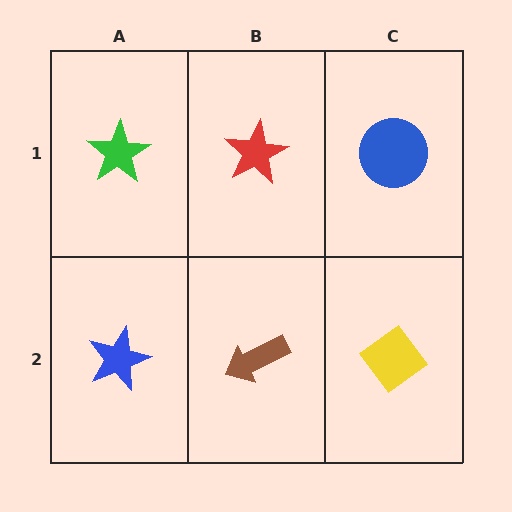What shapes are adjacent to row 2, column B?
A red star (row 1, column B), a blue star (row 2, column A), a yellow diamond (row 2, column C).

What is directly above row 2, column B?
A red star.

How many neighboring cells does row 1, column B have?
3.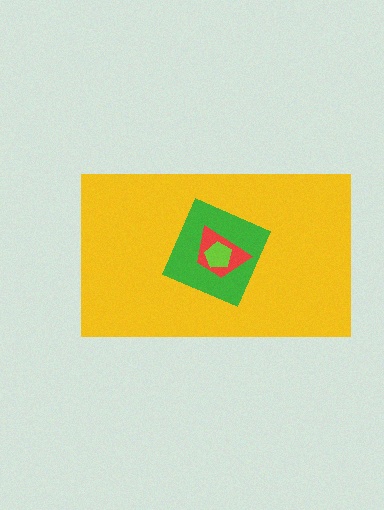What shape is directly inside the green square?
The red trapezoid.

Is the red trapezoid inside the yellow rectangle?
Yes.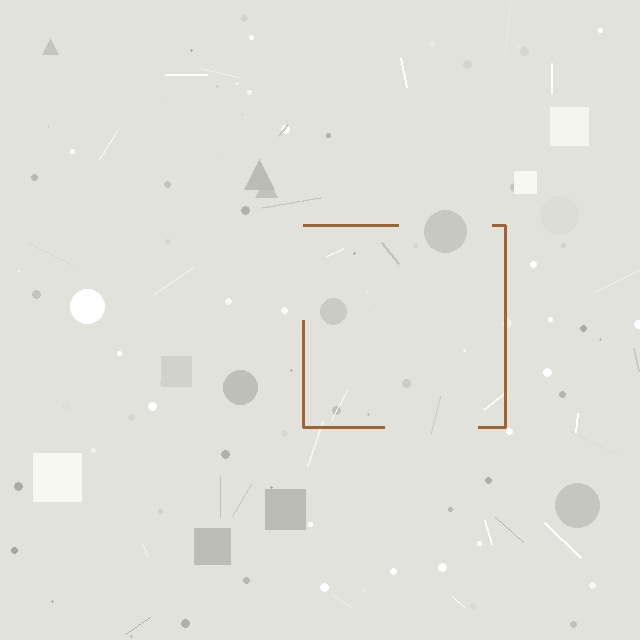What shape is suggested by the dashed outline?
The dashed outline suggests a square.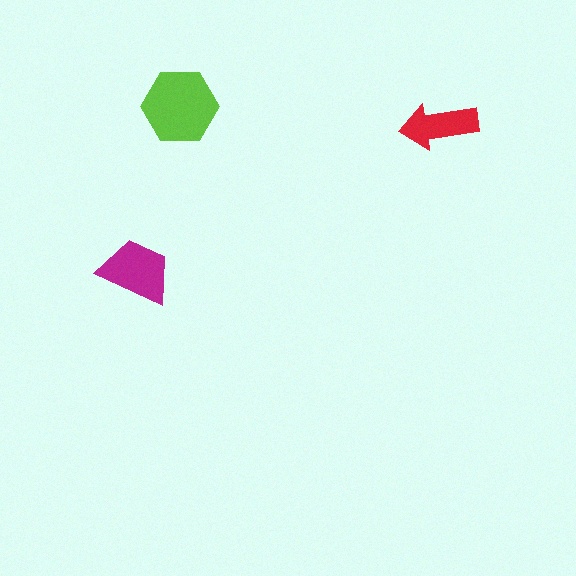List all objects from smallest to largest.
The red arrow, the magenta trapezoid, the lime hexagon.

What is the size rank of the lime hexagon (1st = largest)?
1st.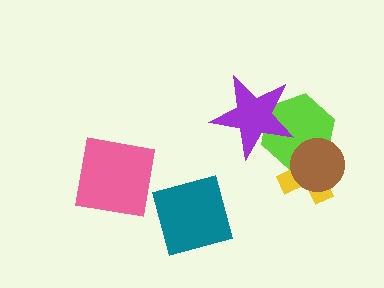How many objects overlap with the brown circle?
2 objects overlap with the brown circle.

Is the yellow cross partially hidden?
Yes, it is partially covered by another shape.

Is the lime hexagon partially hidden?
Yes, it is partially covered by another shape.